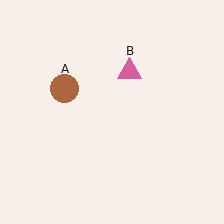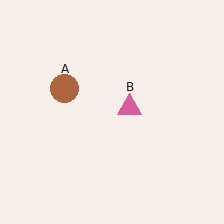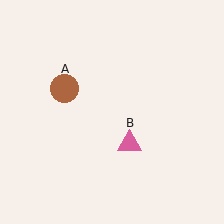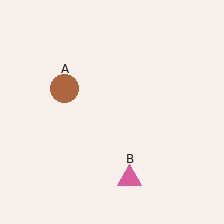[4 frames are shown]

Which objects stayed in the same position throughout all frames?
Brown circle (object A) remained stationary.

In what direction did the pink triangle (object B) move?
The pink triangle (object B) moved down.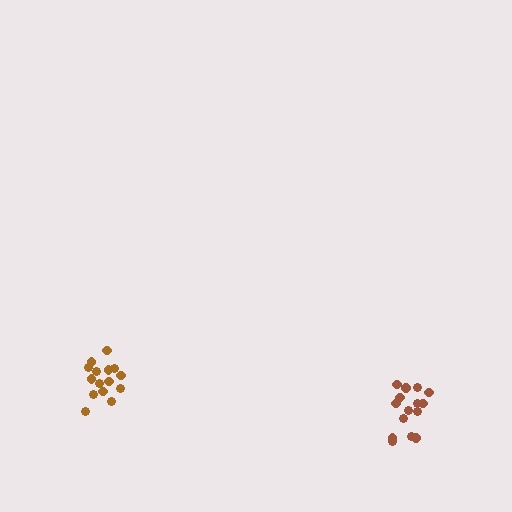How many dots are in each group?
Group 1: 15 dots, Group 2: 15 dots (30 total).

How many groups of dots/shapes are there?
There are 2 groups.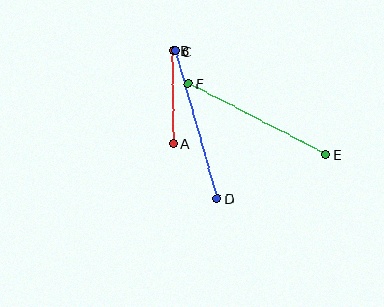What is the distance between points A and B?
The distance is approximately 93 pixels.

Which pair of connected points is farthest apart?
Points E and F are farthest apart.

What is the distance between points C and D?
The distance is approximately 154 pixels.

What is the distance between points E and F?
The distance is approximately 155 pixels.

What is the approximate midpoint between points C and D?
The midpoint is at approximately (196, 125) pixels.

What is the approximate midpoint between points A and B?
The midpoint is at approximately (173, 97) pixels.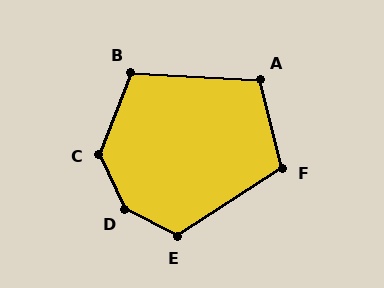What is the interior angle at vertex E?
Approximately 120 degrees (obtuse).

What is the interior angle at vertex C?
Approximately 133 degrees (obtuse).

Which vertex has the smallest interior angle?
A, at approximately 107 degrees.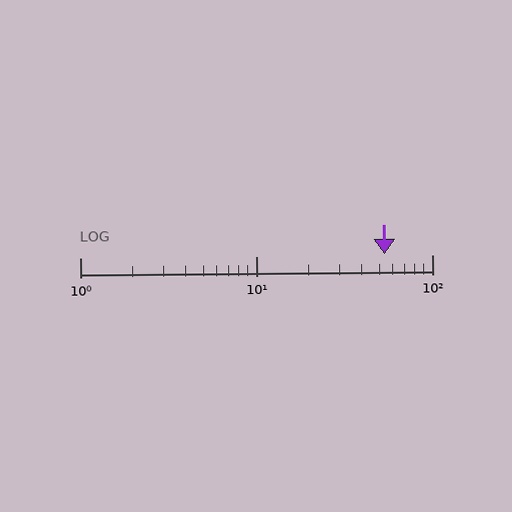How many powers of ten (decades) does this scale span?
The scale spans 2 decades, from 1 to 100.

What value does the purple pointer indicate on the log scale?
The pointer indicates approximately 54.